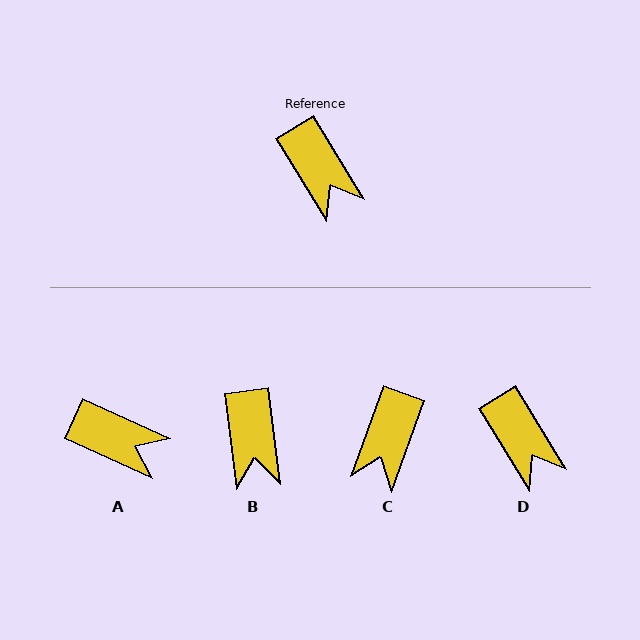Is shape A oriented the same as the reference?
No, it is off by about 34 degrees.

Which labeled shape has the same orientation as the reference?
D.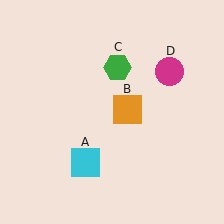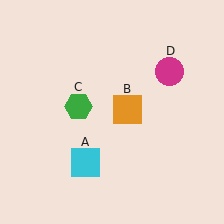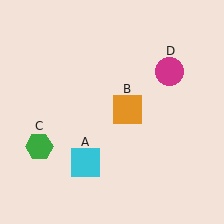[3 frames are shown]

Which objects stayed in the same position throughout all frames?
Cyan square (object A) and orange square (object B) and magenta circle (object D) remained stationary.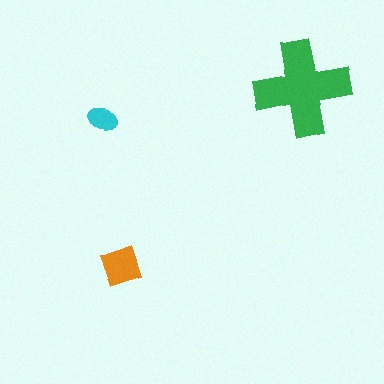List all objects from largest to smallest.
The green cross, the orange square, the cyan ellipse.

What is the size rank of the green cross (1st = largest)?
1st.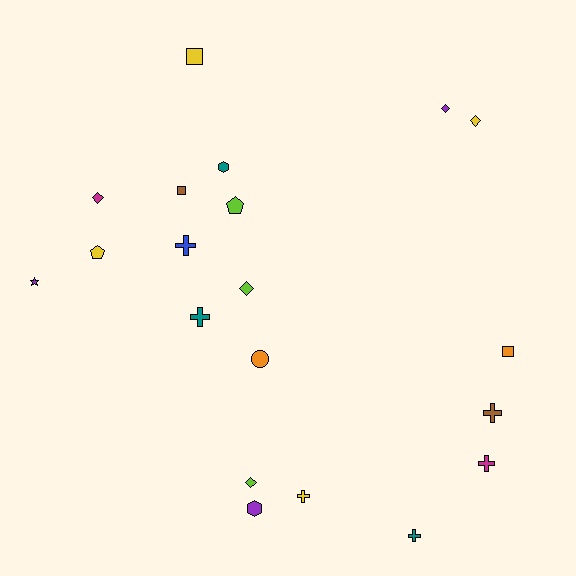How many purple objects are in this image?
There are 3 purple objects.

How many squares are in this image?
There are 3 squares.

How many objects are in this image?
There are 20 objects.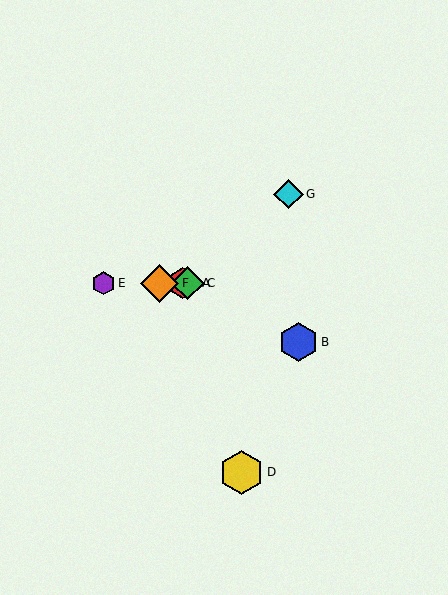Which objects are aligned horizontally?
Objects A, C, E, F are aligned horizontally.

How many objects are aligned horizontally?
4 objects (A, C, E, F) are aligned horizontally.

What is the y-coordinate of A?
Object A is at y≈283.